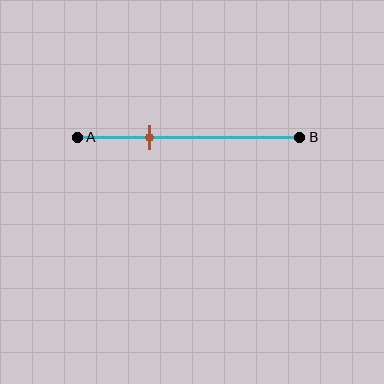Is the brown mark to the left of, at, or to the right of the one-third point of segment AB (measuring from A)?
The brown mark is approximately at the one-third point of segment AB.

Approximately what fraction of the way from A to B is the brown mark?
The brown mark is approximately 30% of the way from A to B.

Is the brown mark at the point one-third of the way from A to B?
Yes, the mark is approximately at the one-third point.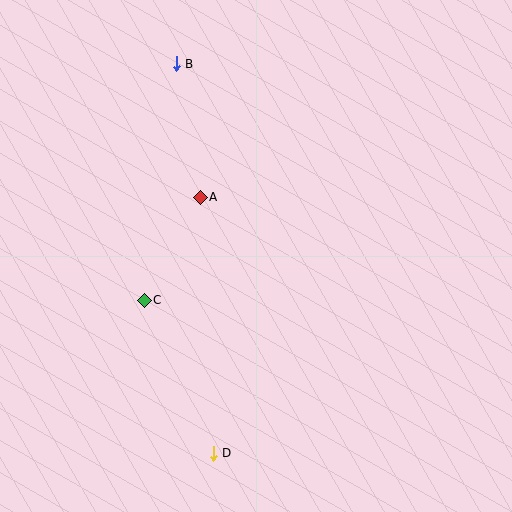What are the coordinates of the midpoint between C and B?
The midpoint between C and B is at (160, 182).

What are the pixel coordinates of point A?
Point A is at (200, 197).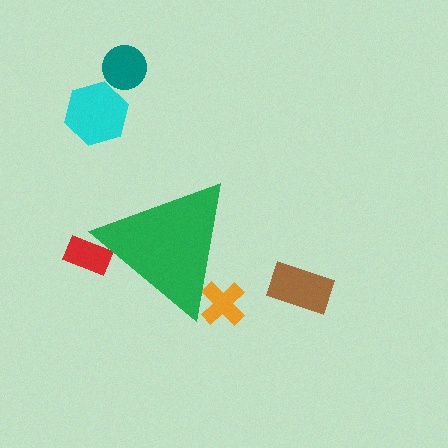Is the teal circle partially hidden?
No, the teal circle is fully visible.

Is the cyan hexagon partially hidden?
No, the cyan hexagon is fully visible.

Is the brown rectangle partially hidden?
No, the brown rectangle is fully visible.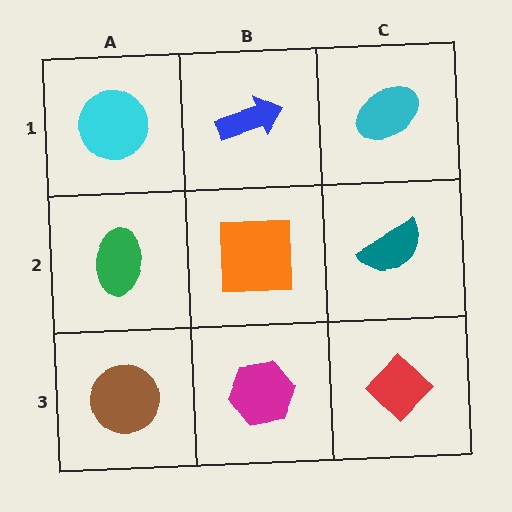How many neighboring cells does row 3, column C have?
2.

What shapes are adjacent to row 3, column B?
An orange square (row 2, column B), a brown circle (row 3, column A), a red diamond (row 3, column C).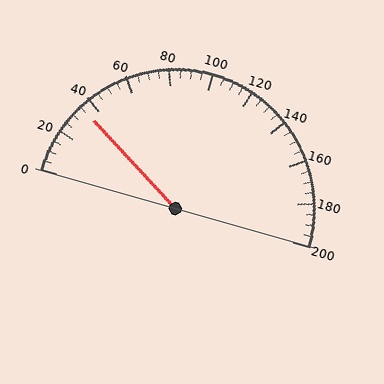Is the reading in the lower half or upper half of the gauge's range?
The reading is in the lower half of the range (0 to 200).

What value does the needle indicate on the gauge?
The needle indicates approximately 35.